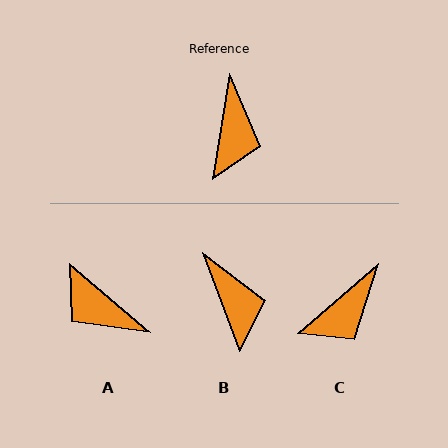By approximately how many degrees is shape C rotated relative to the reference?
Approximately 41 degrees clockwise.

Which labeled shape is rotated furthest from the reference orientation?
A, about 121 degrees away.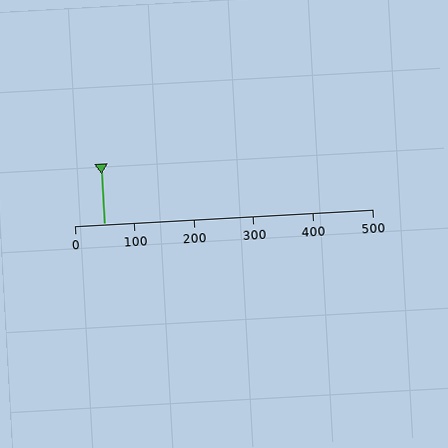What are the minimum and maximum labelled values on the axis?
The axis runs from 0 to 500.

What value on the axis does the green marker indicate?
The marker indicates approximately 50.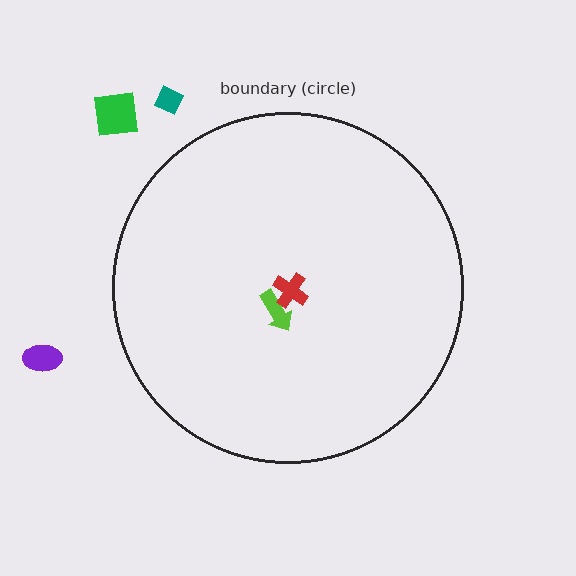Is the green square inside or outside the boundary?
Outside.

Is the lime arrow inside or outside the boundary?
Inside.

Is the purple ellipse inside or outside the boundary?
Outside.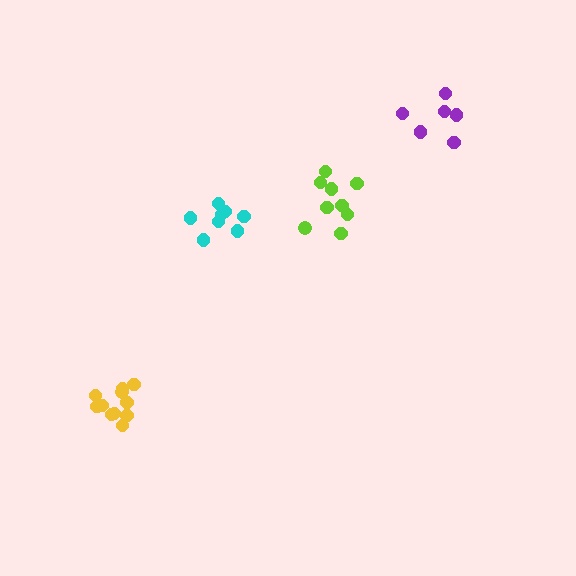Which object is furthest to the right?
The purple cluster is rightmost.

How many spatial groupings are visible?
There are 4 spatial groupings.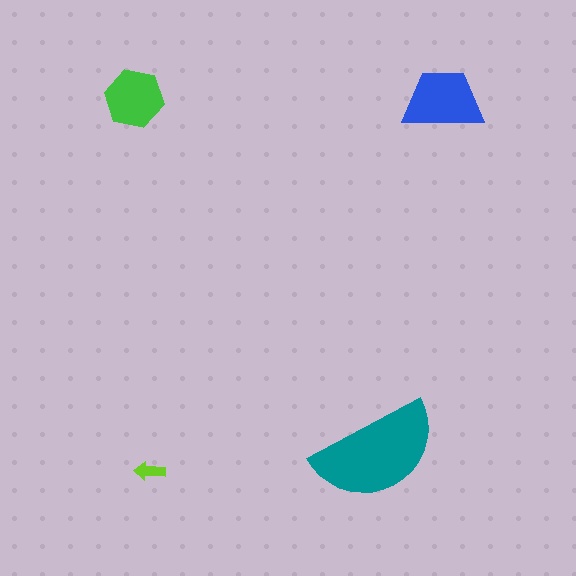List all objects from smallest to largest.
The lime arrow, the green hexagon, the blue trapezoid, the teal semicircle.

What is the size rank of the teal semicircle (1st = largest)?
1st.